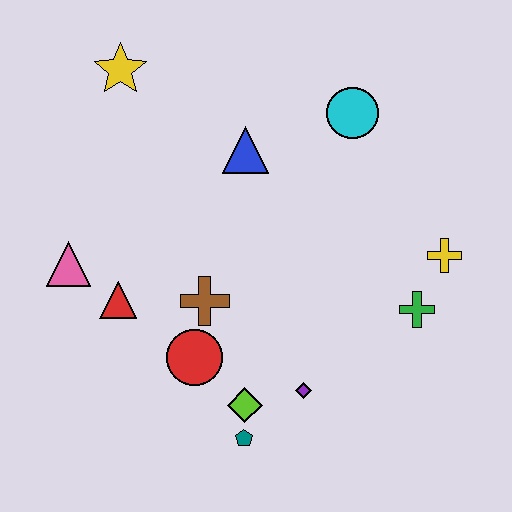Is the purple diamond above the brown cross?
No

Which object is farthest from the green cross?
The yellow star is farthest from the green cross.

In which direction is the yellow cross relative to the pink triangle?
The yellow cross is to the right of the pink triangle.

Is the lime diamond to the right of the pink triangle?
Yes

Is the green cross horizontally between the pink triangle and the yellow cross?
Yes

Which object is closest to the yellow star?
The blue triangle is closest to the yellow star.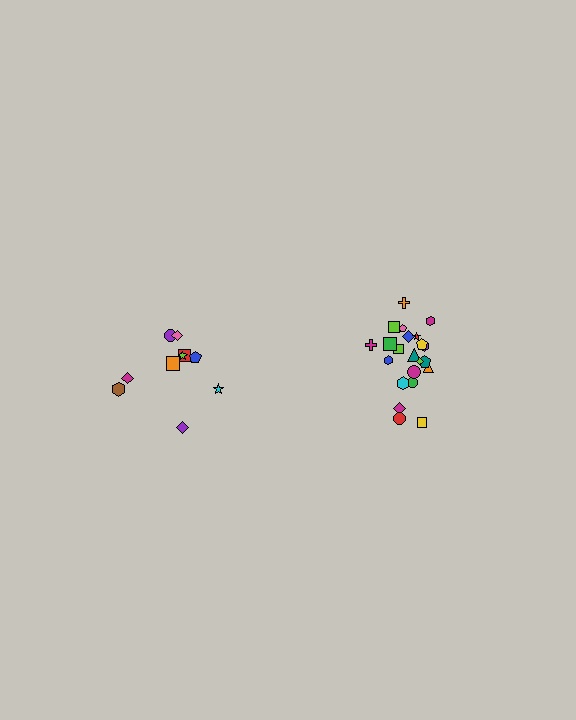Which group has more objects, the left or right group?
The right group.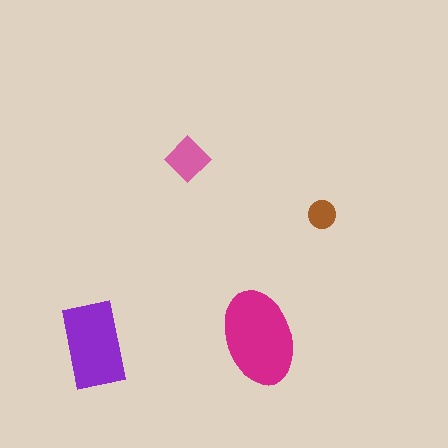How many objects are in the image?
There are 4 objects in the image.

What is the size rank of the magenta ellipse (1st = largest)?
1st.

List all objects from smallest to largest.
The brown circle, the pink diamond, the purple rectangle, the magenta ellipse.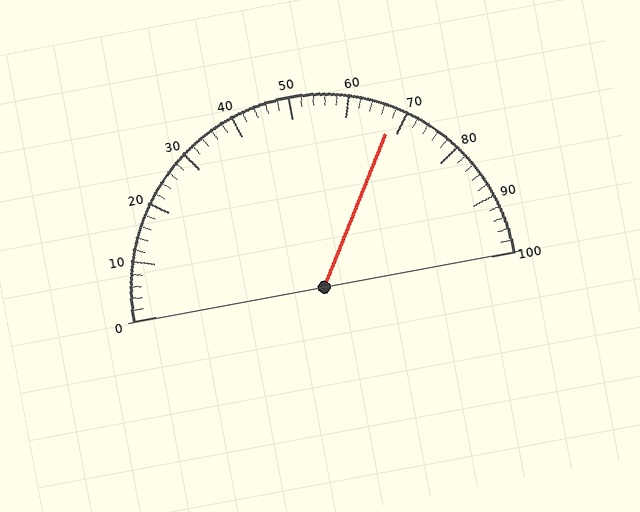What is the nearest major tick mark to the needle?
The nearest major tick mark is 70.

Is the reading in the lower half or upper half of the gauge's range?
The reading is in the upper half of the range (0 to 100).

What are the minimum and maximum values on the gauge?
The gauge ranges from 0 to 100.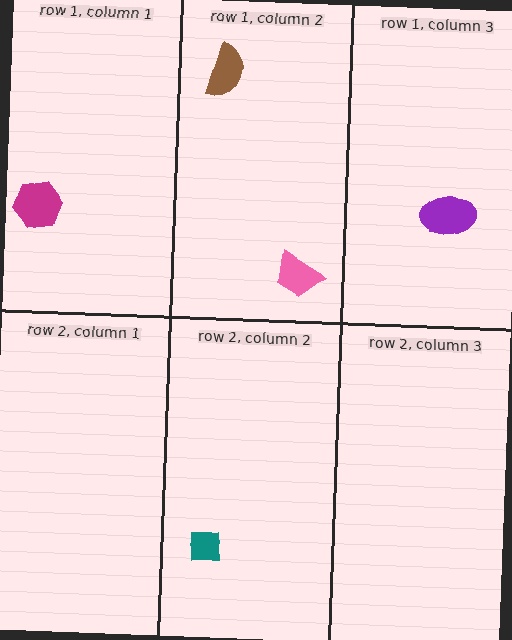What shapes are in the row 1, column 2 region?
The pink trapezoid, the brown semicircle.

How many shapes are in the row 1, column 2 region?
2.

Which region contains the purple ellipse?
The row 1, column 3 region.